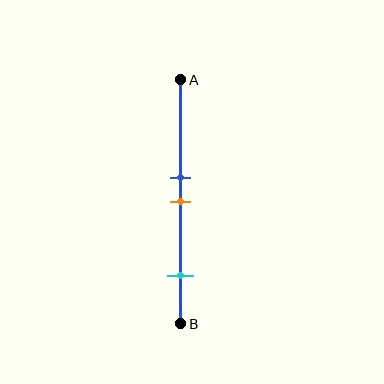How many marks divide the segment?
There are 3 marks dividing the segment.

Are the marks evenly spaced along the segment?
No, the marks are not evenly spaced.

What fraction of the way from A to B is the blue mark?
The blue mark is approximately 40% (0.4) of the way from A to B.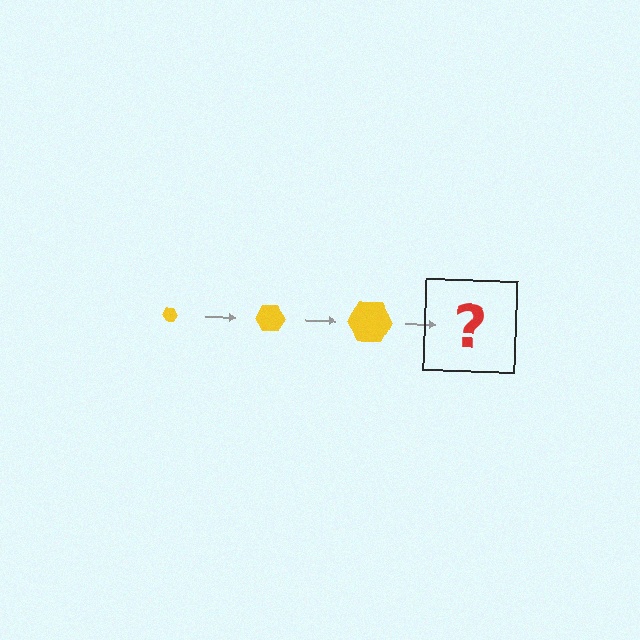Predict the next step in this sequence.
The next step is a yellow hexagon, larger than the previous one.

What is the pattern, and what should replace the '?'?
The pattern is that the hexagon gets progressively larger each step. The '?' should be a yellow hexagon, larger than the previous one.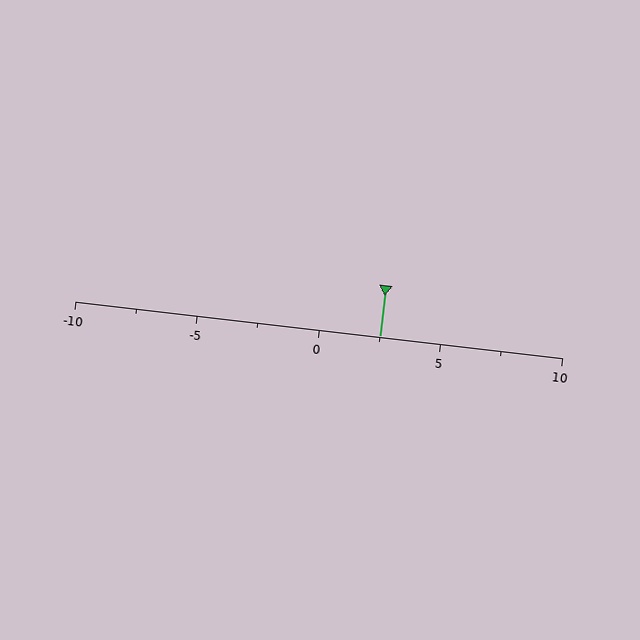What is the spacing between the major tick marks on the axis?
The major ticks are spaced 5 apart.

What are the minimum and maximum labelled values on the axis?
The axis runs from -10 to 10.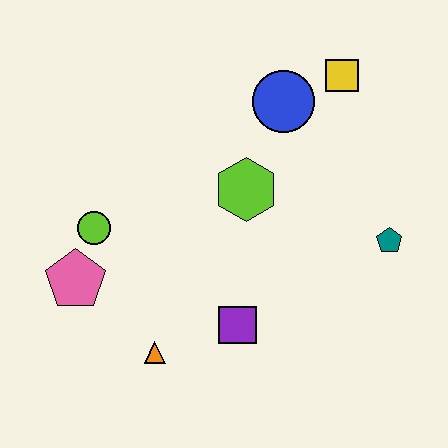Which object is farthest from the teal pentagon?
The pink pentagon is farthest from the teal pentagon.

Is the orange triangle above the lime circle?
No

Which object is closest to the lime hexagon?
The blue circle is closest to the lime hexagon.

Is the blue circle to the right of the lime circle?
Yes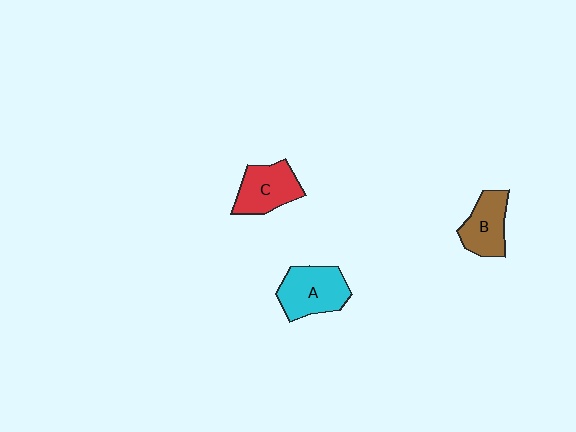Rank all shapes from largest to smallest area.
From largest to smallest: A (cyan), C (red), B (brown).